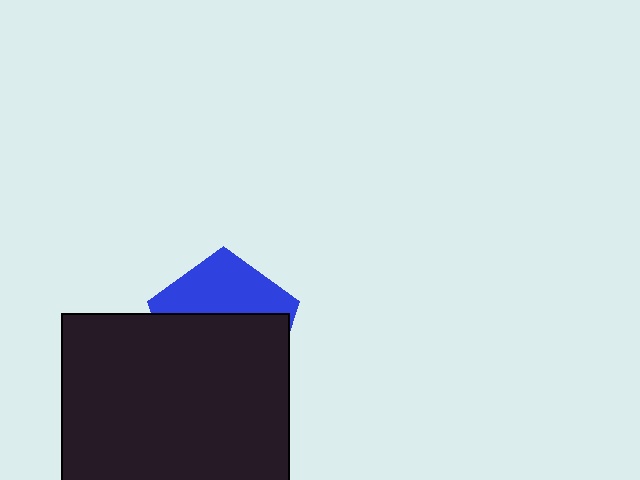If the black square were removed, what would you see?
You would see the complete blue pentagon.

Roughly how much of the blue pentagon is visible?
A small part of it is visible (roughly 40%).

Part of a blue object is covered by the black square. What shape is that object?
It is a pentagon.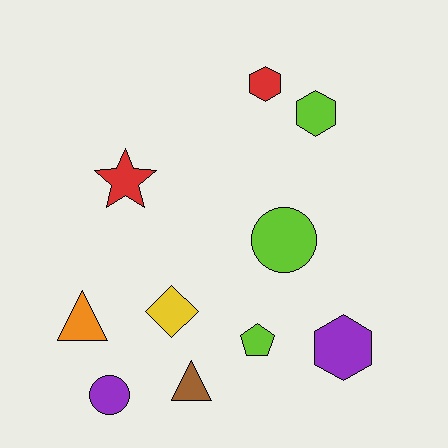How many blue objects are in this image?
There are no blue objects.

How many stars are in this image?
There is 1 star.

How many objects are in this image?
There are 10 objects.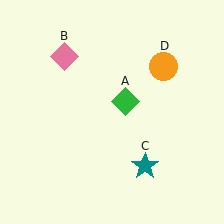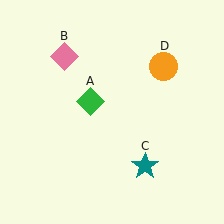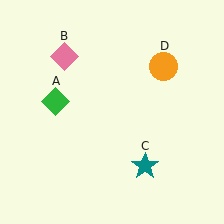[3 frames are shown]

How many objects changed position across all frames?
1 object changed position: green diamond (object A).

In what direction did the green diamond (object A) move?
The green diamond (object A) moved left.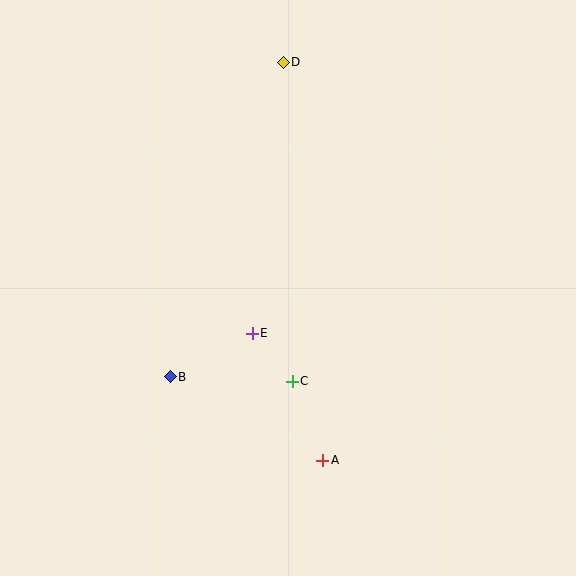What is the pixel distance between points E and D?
The distance between E and D is 273 pixels.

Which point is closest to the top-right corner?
Point D is closest to the top-right corner.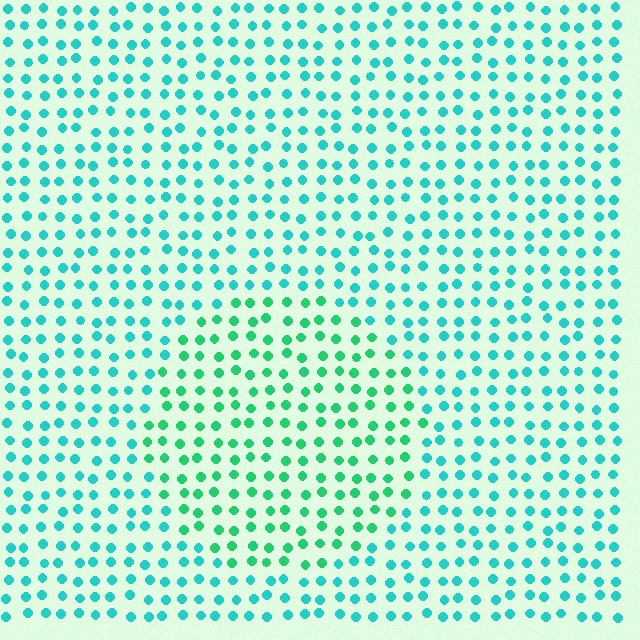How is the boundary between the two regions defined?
The boundary is defined purely by a slight shift in hue (about 30 degrees). Spacing, size, and orientation are identical on both sides.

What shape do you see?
I see a circle.